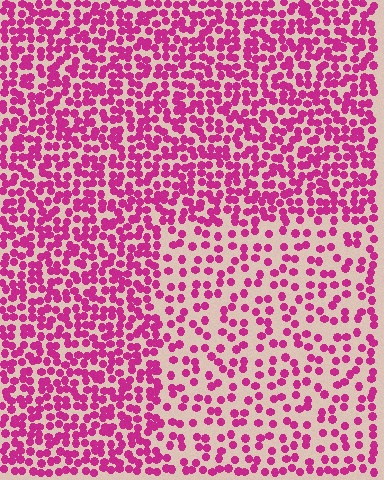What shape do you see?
I see a rectangle.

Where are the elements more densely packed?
The elements are more densely packed outside the rectangle boundary.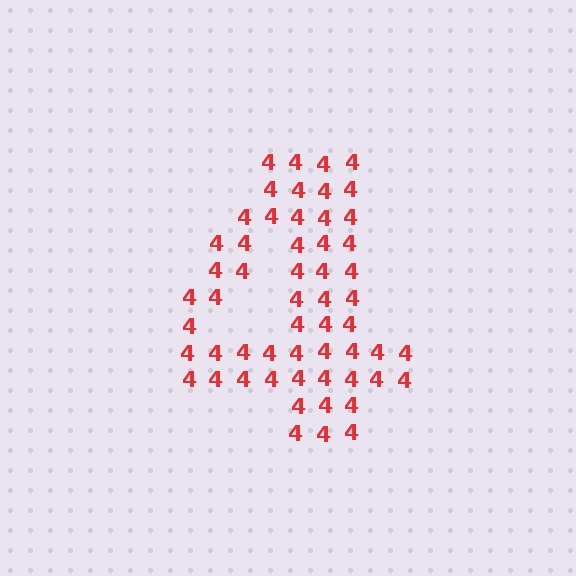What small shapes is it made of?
It is made of small digit 4's.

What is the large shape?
The large shape is the digit 4.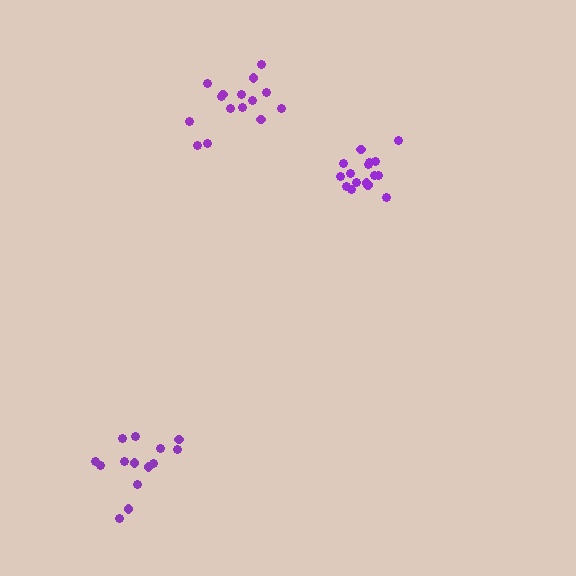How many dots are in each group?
Group 1: 14 dots, Group 2: 15 dots, Group 3: 16 dots (45 total).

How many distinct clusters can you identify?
There are 3 distinct clusters.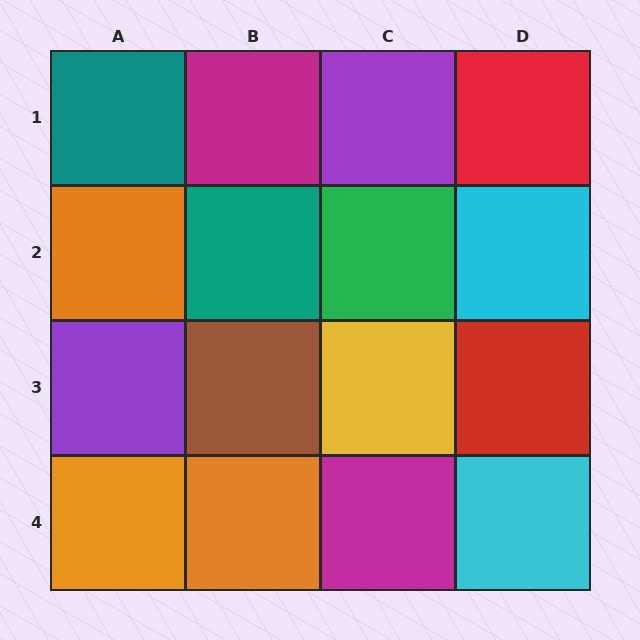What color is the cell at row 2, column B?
Teal.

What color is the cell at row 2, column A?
Orange.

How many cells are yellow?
1 cell is yellow.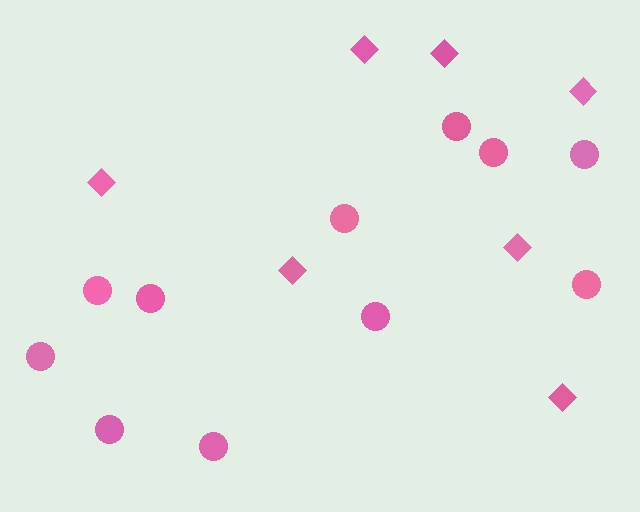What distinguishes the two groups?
There are 2 groups: one group of circles (11) and one group of diamonds (7).